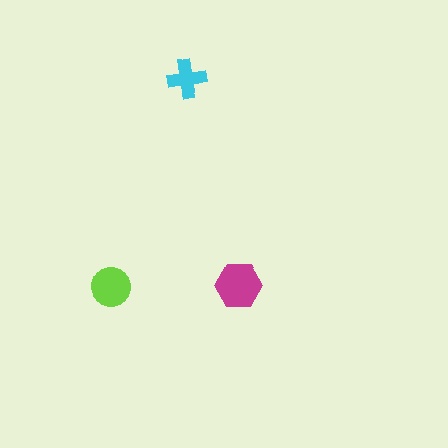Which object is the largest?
The magenta hexagon.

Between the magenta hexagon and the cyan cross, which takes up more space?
The magenta hexagon.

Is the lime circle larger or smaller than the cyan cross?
Larger.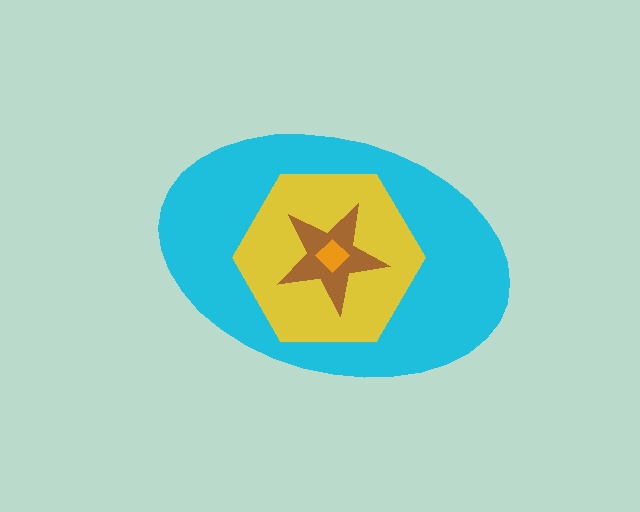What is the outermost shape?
The cyan ellipse.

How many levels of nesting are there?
4.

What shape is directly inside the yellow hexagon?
The brown star.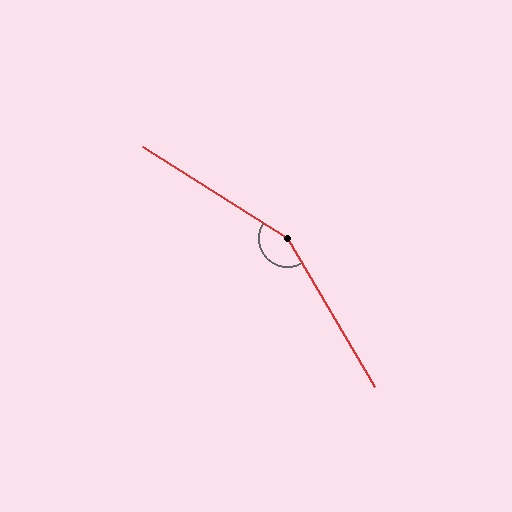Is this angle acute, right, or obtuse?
It is obtuse.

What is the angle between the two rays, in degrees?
Approximately 153 degrees.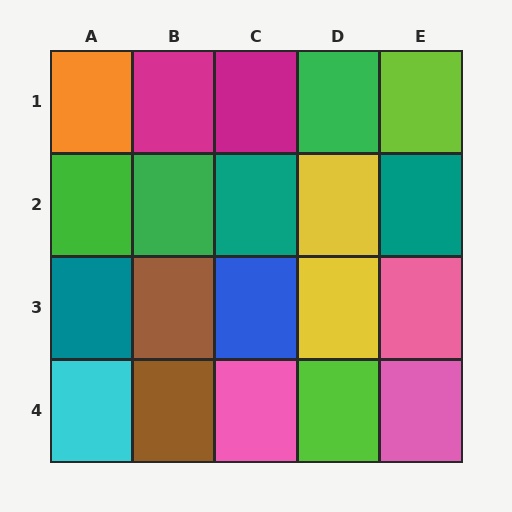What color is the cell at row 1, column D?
Green.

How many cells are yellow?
2 cells are yellow.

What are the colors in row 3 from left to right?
Teal, brown, blue, yellow, pink.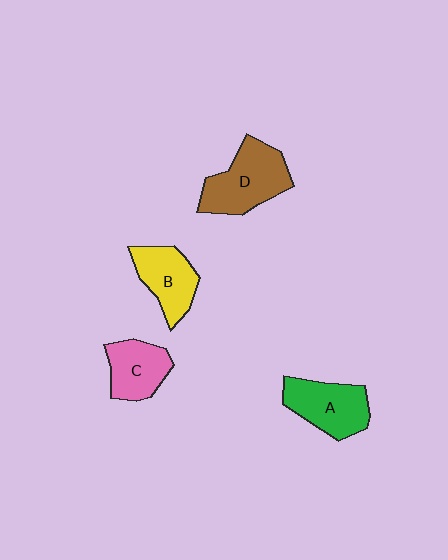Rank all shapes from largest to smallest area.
From largest to smallest: D (brown), A (green), B (yellow), C (pink).